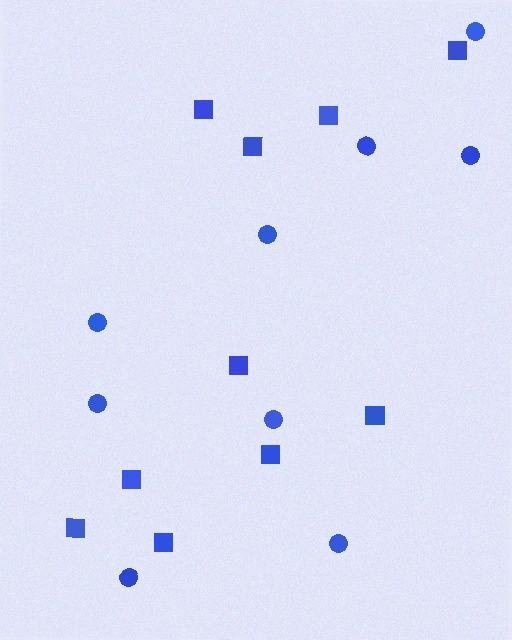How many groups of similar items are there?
There are 2 groups: one group of circles (9) and one group of squares (10).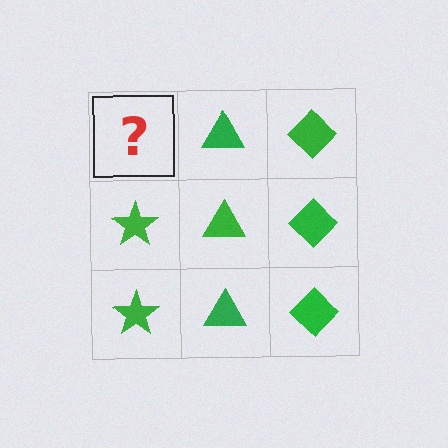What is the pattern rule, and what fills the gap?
The rule is that each column has a consistent shape. The gap should be filled with a green star.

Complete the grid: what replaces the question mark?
The question mark should be replaced with a green star.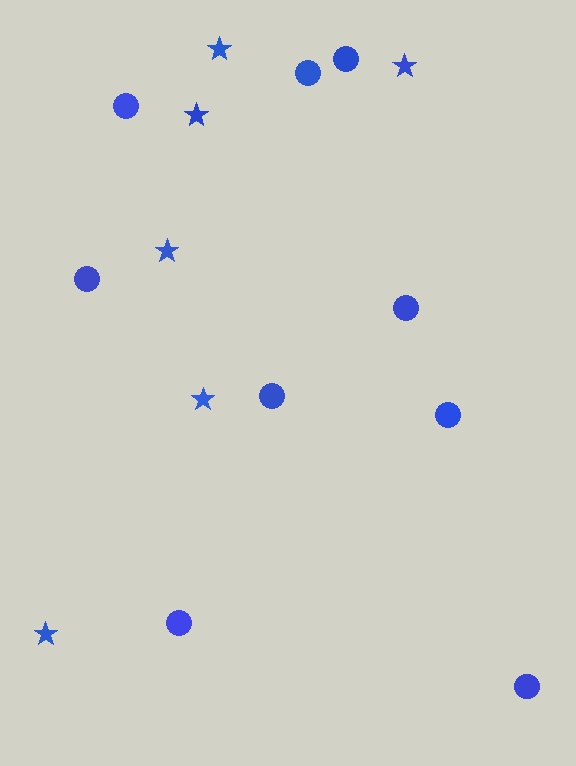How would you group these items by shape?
There are 2 groups: one group of circles (9) and one group of stars (6).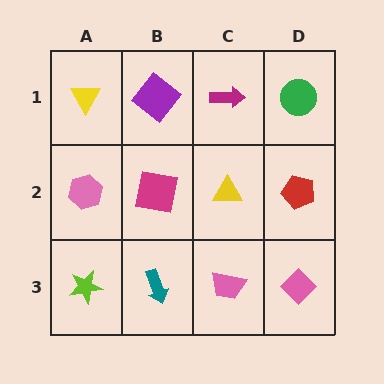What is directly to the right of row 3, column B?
A pink trapezoid.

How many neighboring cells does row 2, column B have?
4.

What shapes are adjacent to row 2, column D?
A green circle (row 1, column D), a pink diamond (row 3, column D), a yellow triangle (row 2, column C).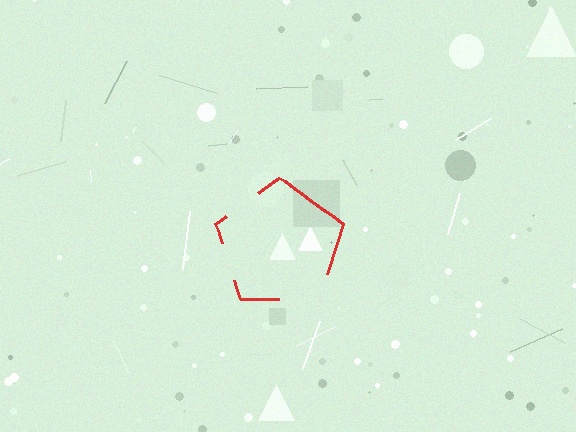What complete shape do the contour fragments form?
The contour fragments form a pentagon.